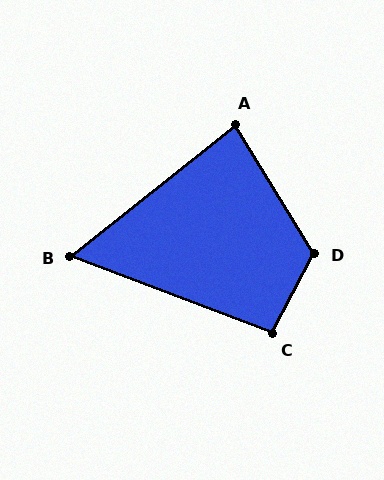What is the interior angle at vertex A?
Approximately 83 degrees (acute).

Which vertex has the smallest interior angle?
B, at approximately 59 degrees.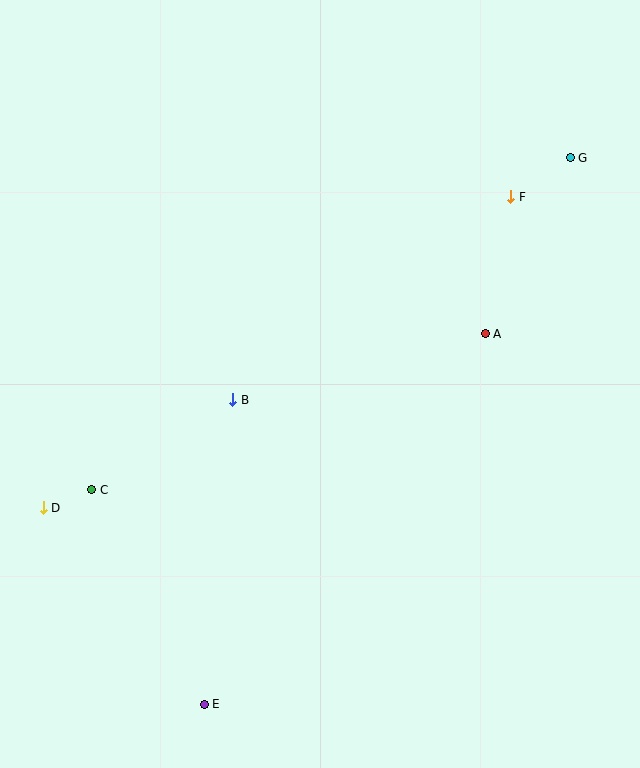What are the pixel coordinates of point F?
Point F is at (511, 197).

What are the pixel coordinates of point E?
Point E is at (204, 704).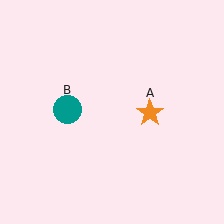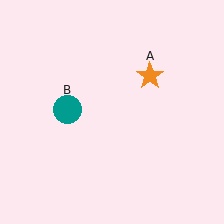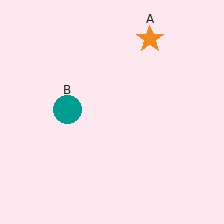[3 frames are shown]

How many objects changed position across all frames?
1 object changed position: orange star (object A).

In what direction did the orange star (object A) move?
The orange star (object A) moved up.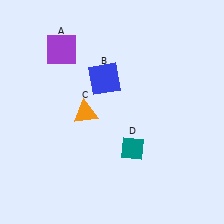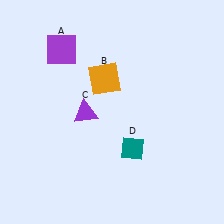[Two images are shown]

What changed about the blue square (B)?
In Image 1, B is blue. In Image 2, it changed to orange.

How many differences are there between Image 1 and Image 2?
There are 2 differences between the two images.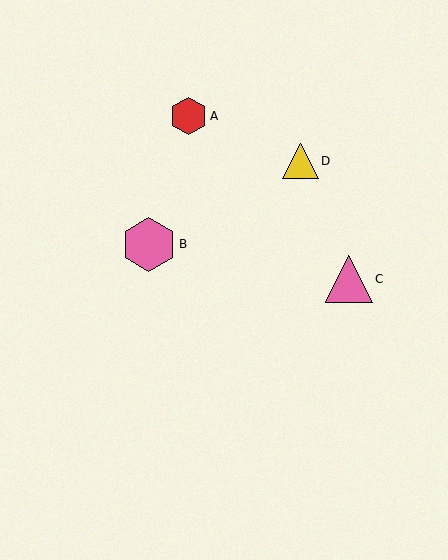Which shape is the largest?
The pink hexagon (labeled B) is the largest.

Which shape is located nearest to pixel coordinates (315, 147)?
The yellow triangle (labeled D) at (300, 161) is nearest to that location.